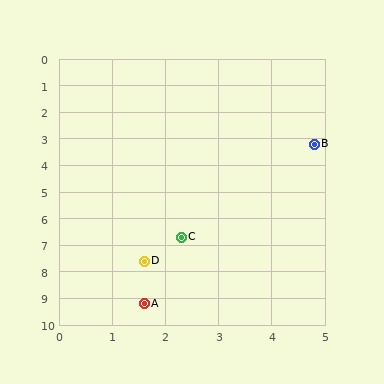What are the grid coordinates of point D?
Point D is at approximately (1.6, 7.6).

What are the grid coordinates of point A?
Point A is at approximately (1.6, 9.2).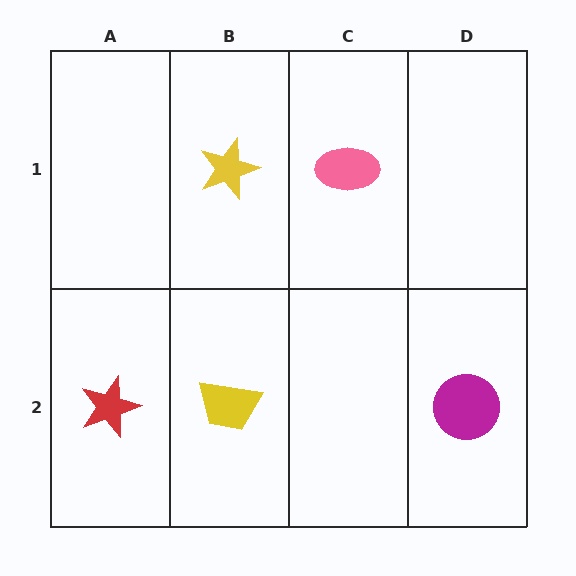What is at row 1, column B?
A yellow star.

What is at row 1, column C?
A pink ellipse.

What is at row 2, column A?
A red star.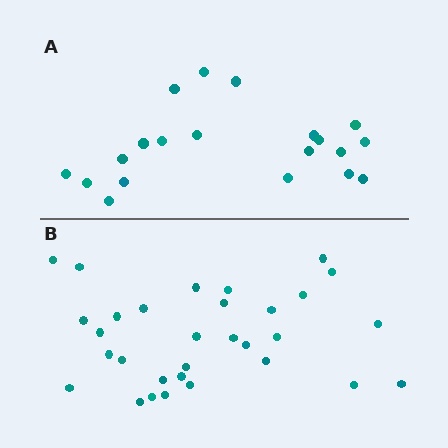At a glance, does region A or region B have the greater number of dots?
Region B (the bottom region) has more dots.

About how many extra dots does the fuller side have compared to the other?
Region B has roughly 12 or so more dots than region A.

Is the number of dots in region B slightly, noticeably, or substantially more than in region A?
Region B has substantially more. The ratio is roughly 1.6 to 1.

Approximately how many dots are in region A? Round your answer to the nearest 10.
About 20 dots.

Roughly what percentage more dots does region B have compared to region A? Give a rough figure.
About 55% more.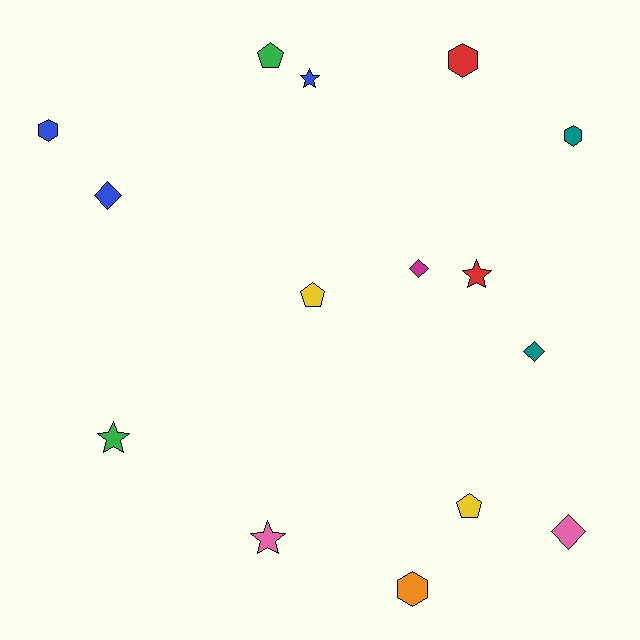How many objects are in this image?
There are 15 objects.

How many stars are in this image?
There are 4 stars.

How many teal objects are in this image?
There are 2 teal objects.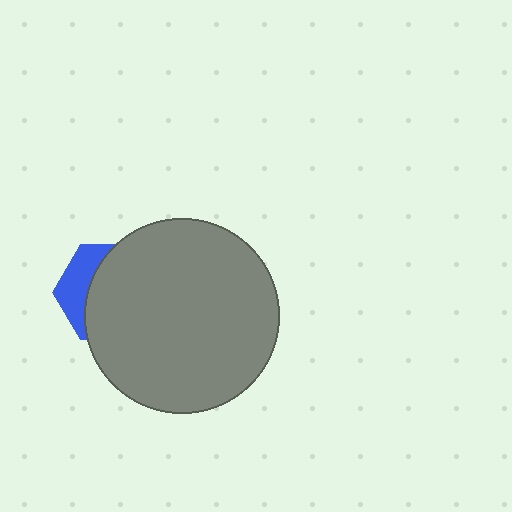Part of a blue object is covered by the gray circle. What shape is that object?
It is a hexagon.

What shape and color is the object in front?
The object in front is a gray circle.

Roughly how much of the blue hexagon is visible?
A small part of it is visible (roughly 31%).